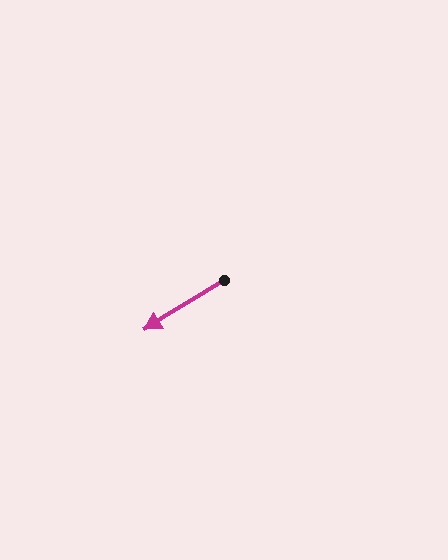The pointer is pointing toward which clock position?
Roughly 8 o'clock.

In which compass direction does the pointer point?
Southwest.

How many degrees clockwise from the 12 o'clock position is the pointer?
Approximately 238 degrees.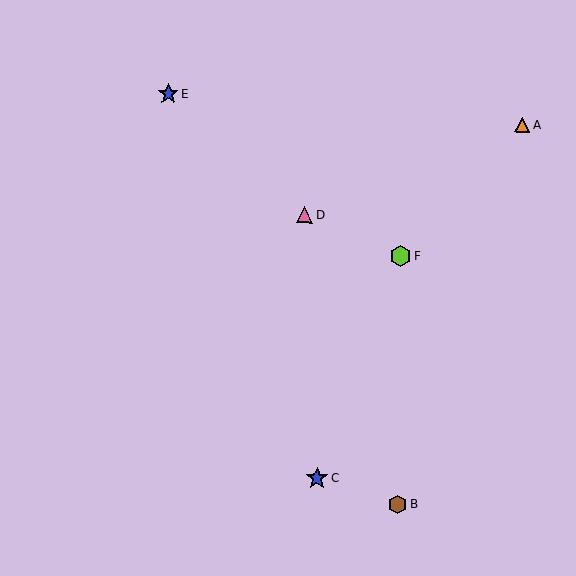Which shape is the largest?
The blue star (labeled C) is the largest.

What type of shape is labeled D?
Shape D is a pink triangle.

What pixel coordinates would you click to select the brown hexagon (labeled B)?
Click at (397, 504) to select the brown hexagon B.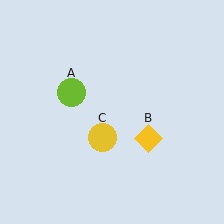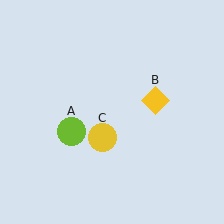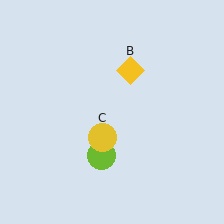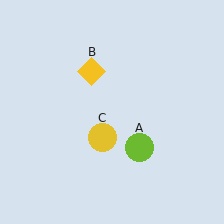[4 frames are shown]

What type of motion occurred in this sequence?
The lime circle (object A), yellow diamond (object B) rotated counterclockwise around the center of the scene.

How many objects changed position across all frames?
2 objects changed position: lime circle (object A), yellow diamond (object B).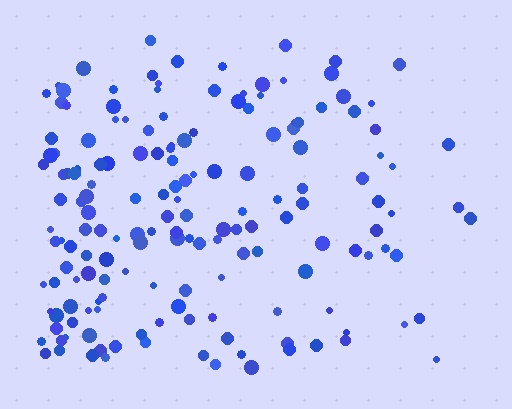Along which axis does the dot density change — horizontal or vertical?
Horizontal.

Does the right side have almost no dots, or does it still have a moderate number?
Still a moderate number, just noticeably fewer than the left.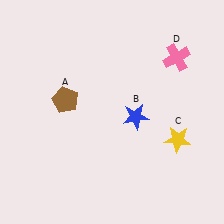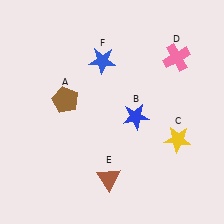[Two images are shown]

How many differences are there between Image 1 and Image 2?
There are 2 differences between the two images.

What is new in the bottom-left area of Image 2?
A brown triangle (E) was added in the bottom-left area of Image 2.